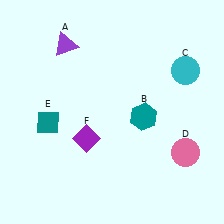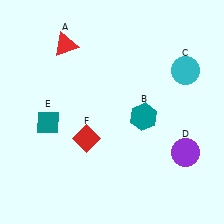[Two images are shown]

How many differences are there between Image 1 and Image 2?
There are 3 differences between the two images.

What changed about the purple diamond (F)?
In Image 1, F is purple. In Image 2, it changed to red.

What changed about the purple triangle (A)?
In Image 1, A is purple. In Image 2, it changed to red.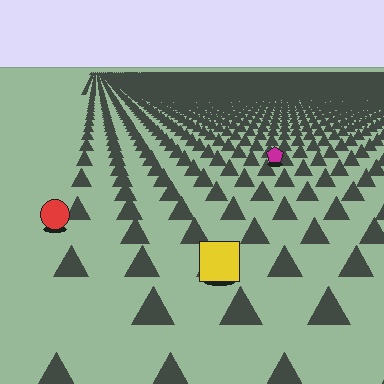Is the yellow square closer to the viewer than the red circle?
Yes. The yellow square is closer — you can tell from the texture gradient: the ground texture is coarser near it.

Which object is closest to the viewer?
The yellow square is closest. The texture marks near it are larger and more spread out.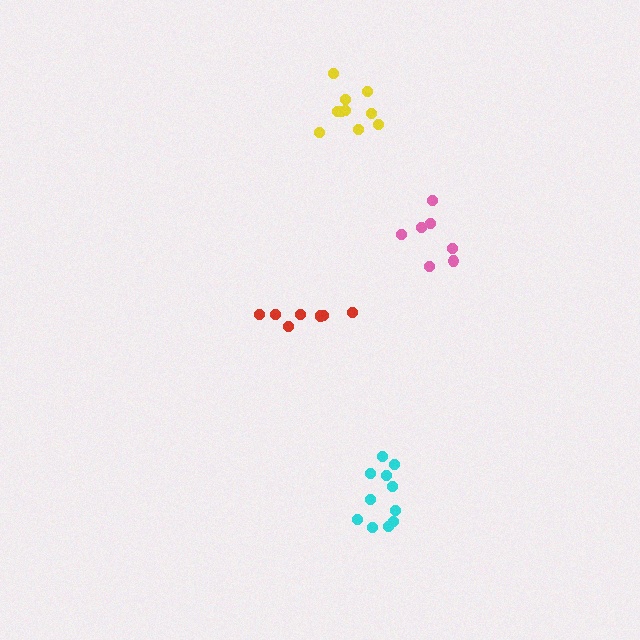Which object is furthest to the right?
The pink cluster is rightmost.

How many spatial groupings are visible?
There are 4 spatial groupings.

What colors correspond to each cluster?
The clusters are colored: cyan, yellow, red, pink.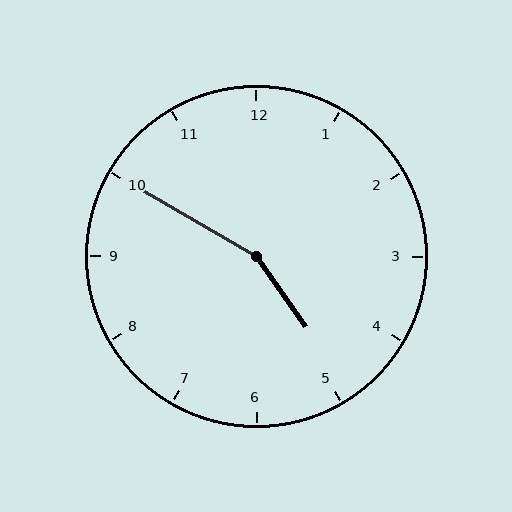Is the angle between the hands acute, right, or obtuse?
It is obtuse.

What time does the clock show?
4:50.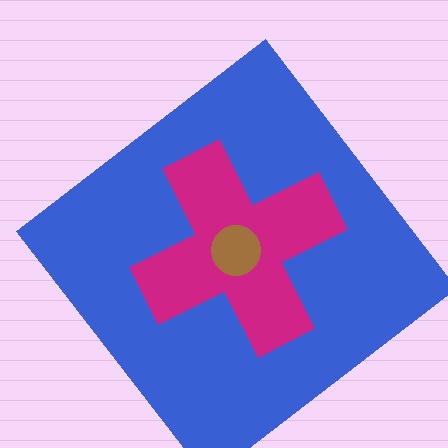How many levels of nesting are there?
3.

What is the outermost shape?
The blue diamond.